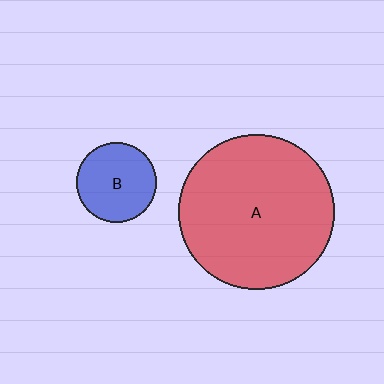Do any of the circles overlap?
No, none of the circles overlap.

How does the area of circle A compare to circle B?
Approximately 3.8 times.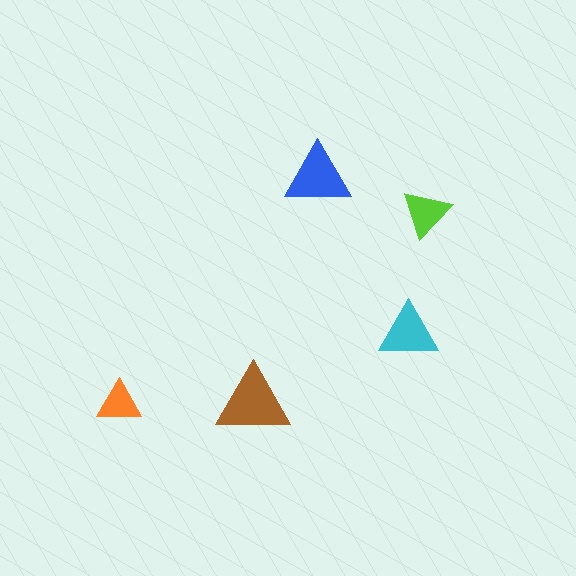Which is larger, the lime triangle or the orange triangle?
The lime one.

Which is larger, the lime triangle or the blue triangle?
The blue one.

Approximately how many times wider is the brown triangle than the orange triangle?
About 1.5 times wider.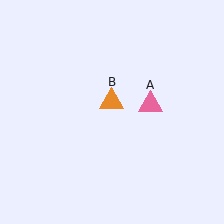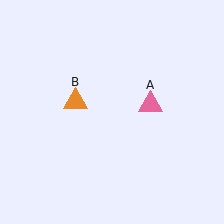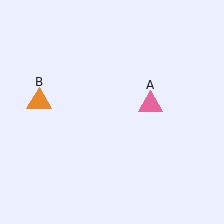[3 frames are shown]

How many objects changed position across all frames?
1 object changed position: orange triangle (object B).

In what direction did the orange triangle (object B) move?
The orange triangle (object B) moved left.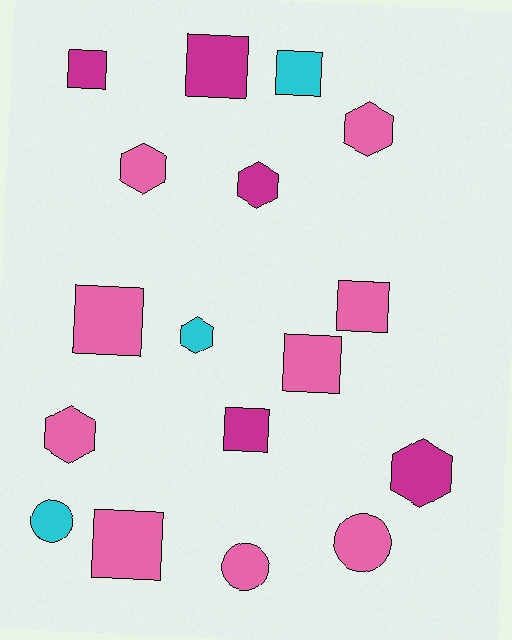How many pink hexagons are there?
There are 3 pink hexagons.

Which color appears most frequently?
Pink, with 9 objects.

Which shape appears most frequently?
Square, with 8 objects.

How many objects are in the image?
There are 17 objects.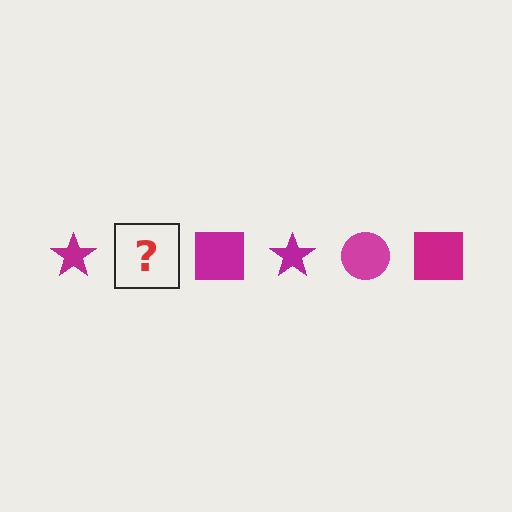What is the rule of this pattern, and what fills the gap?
The rule is that the pattern cycles through star, circle, square shapes in magenta. The gap should be filled with a magenta circle.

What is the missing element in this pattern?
The missing element is a magenta circle.